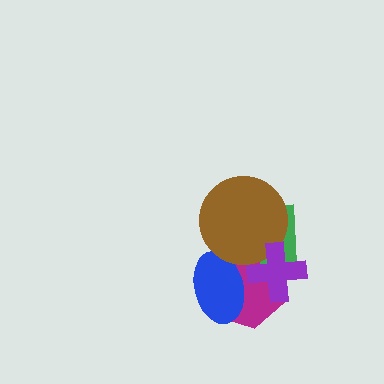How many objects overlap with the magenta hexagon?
5 objects overlap with the magenta hexagon.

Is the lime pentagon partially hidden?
Yes, it is partially covered by another shape.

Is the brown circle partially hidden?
Yes, it is partially covered by another shape.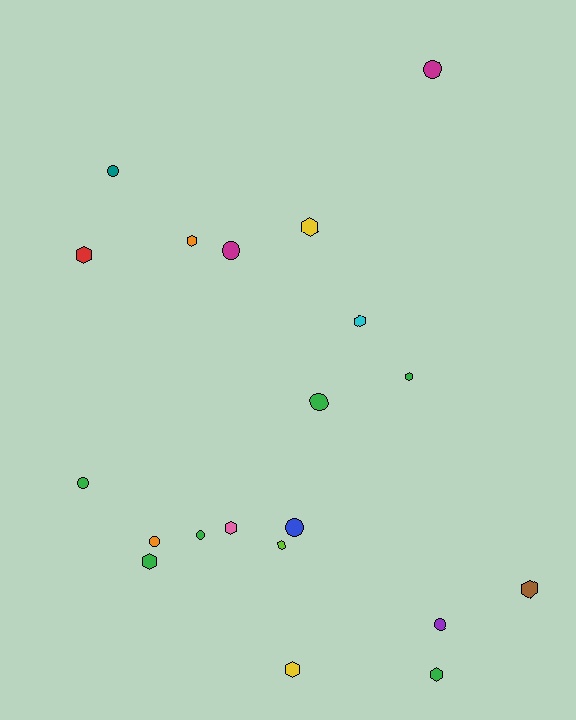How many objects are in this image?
There are 20 objects.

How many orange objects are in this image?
There are 2 orange objects.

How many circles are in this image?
There are 9 circles.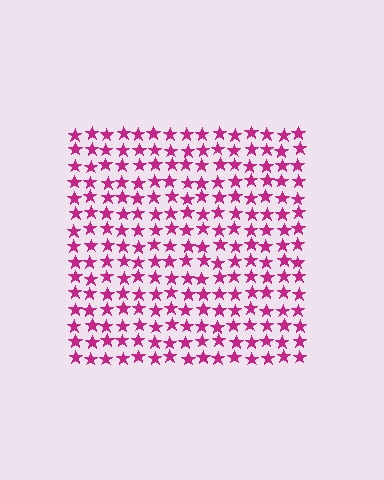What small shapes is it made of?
It is made of small stars.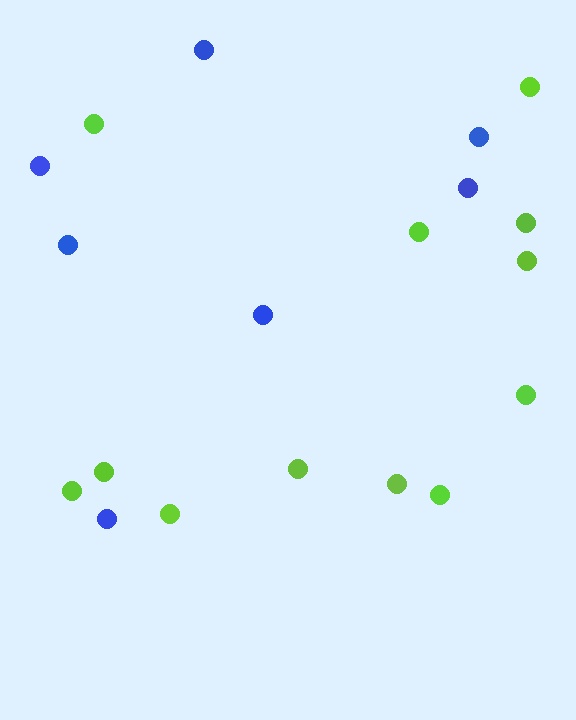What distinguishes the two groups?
There are 2 groups: one group of lime circles (12) and one group of blue circles (7).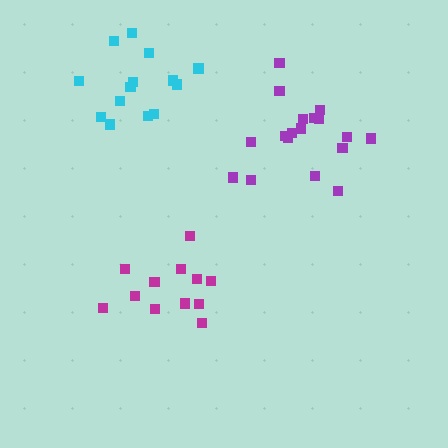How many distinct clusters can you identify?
There are 3 distinct clusters.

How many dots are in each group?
Group 1: 14 dots, Group 2: 12 dots, Group 3: 18 dots (44 total).